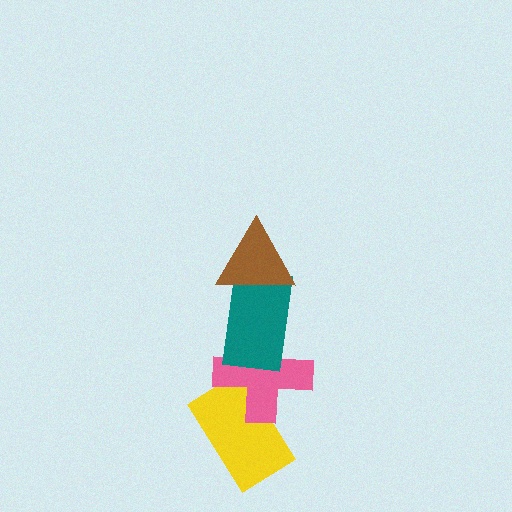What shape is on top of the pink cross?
The teal rectangle is on top of the pink cross.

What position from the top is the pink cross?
The pink cross is 3rd from the top.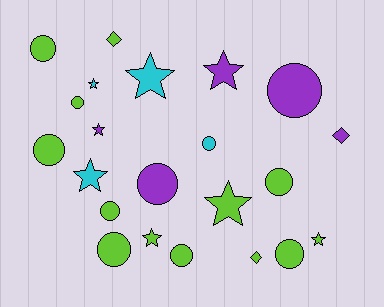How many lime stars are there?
There are 3 lime stars.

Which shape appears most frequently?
Circle, with 11 objects.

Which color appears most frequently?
Lime, with 13 objects.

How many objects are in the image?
There are 22 objects.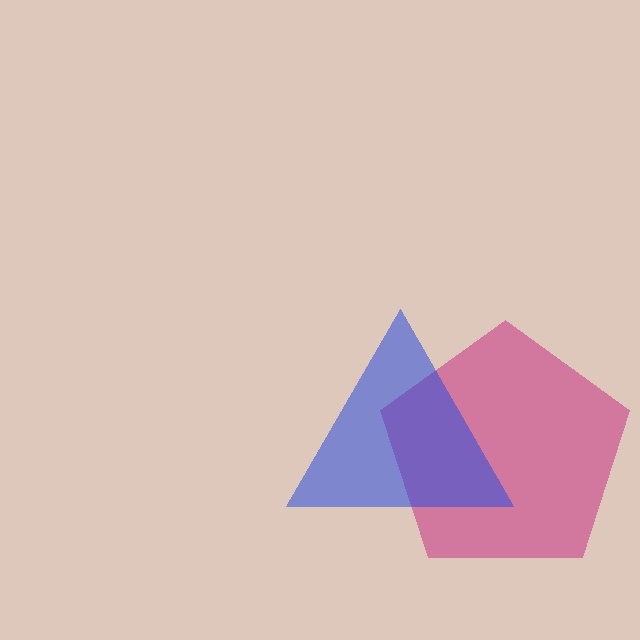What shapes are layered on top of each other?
The layered shapes are: a magenta pentagon, a blue triangle.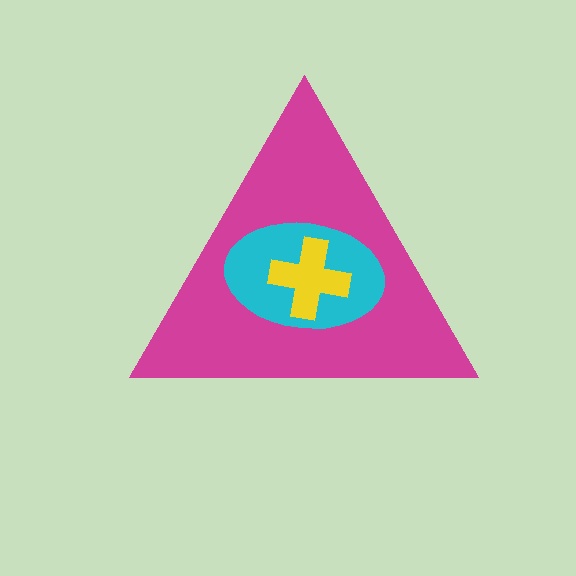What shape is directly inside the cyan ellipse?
The yellow cross.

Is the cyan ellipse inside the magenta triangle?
Yes.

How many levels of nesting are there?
3.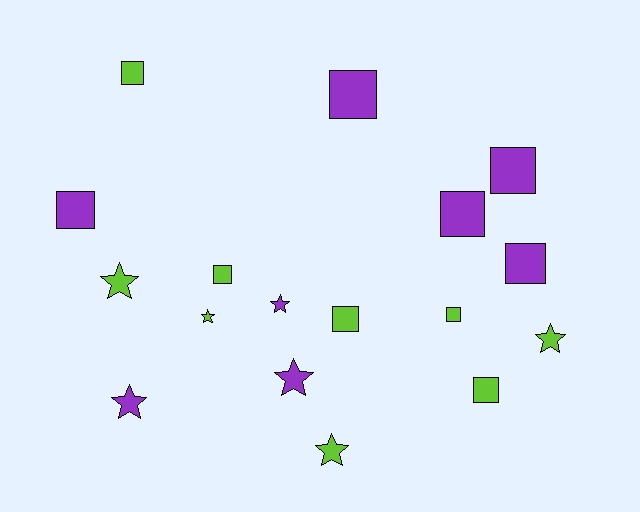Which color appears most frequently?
Lime, with 9 objects.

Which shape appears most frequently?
Square, with 10 objects.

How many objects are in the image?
There are 17 objects.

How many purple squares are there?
There are 5 purple squares.